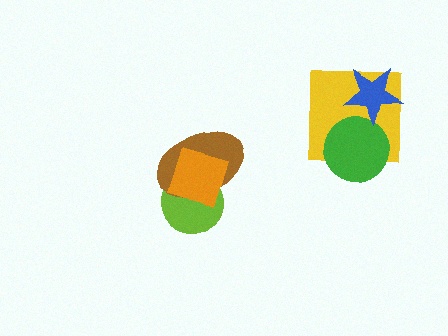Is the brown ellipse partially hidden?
Yes, it is partially covered by another shape.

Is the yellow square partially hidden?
Yes, it is partially covered by another shape.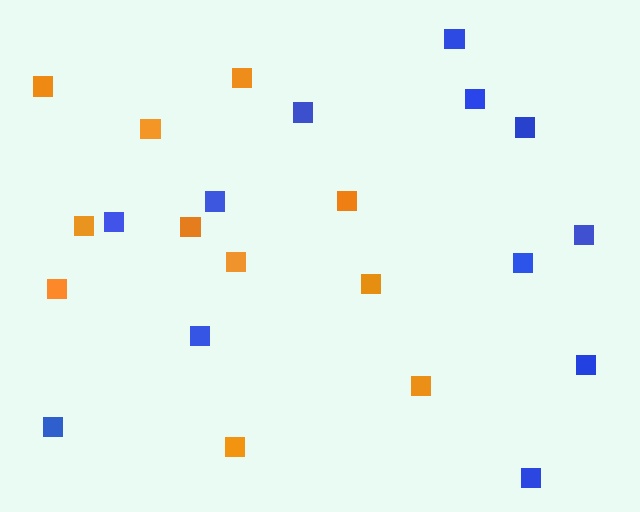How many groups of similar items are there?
There are 2 groups: one group of orange squares (11) and one group of blue squares (12).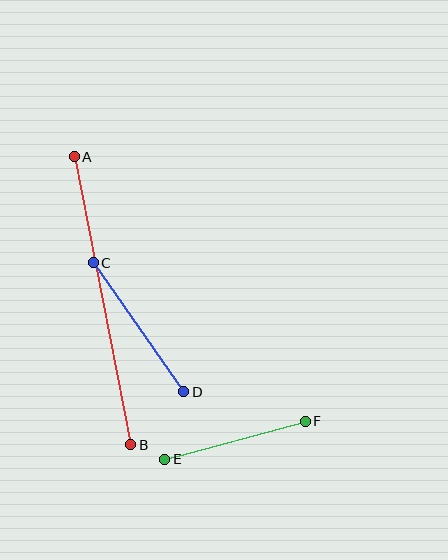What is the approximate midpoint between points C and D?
The midpoint is at approximately (138, 327) pixels.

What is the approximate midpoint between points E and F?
The midpoint is at approximately (235, 440) pixels.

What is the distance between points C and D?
The distance is approximately 158 pixels.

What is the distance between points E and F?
The distance is approximately 145 pixels.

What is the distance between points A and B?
The distance is approximately 293 pixels.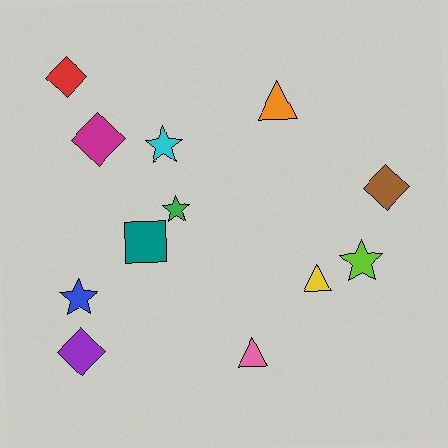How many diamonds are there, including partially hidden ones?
There are 4 diamonds.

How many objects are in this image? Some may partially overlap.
There are 12 objects.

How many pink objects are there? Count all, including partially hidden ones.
There is 1 pink object.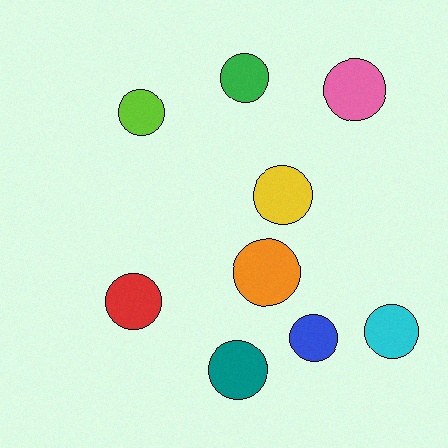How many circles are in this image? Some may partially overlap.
There are 9 circles.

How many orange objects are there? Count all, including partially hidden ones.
There is 1 orange object.